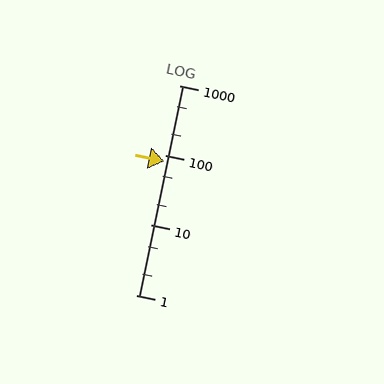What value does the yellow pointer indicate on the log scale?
The pointer indicates approximately 81.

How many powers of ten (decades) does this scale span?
The scale spans 3 decades, from 1 to 1000.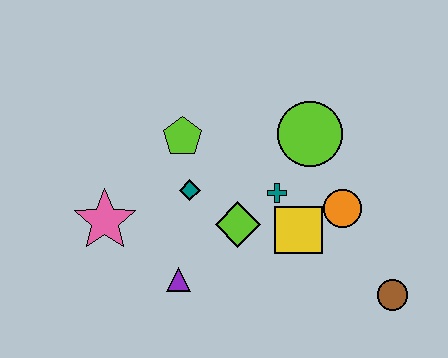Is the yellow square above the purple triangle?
Yes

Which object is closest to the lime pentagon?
The teal diamond is closest to the lime pentagon.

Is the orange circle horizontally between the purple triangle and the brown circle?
Yes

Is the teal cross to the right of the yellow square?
No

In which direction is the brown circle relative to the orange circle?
The brown circle is below the orange circle.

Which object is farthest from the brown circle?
The pink star is farthest from the brown circle.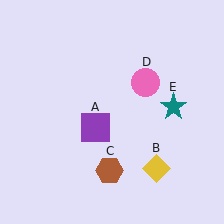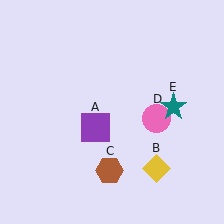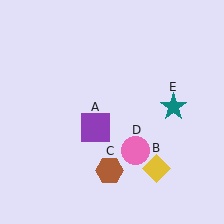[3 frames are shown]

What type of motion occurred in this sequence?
The pink circle (object D) rotated clockwise around the center of the scene.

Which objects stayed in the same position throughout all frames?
Purple square (object A) and yellow diamond (object B) and brown hexagon (object C) and teal star (object E) remained stationary.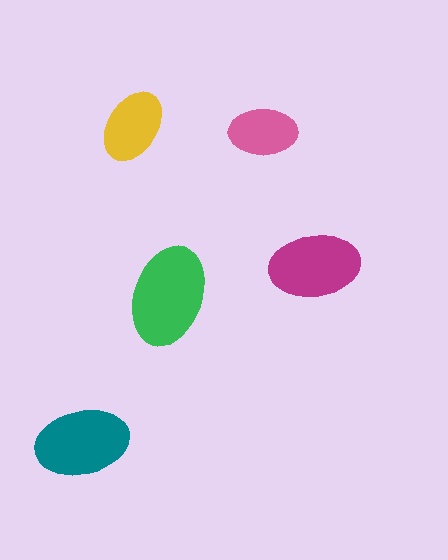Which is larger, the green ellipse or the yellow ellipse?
The green one.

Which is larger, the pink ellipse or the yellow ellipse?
The yellow one.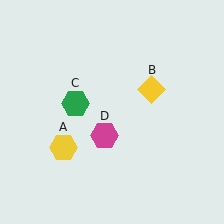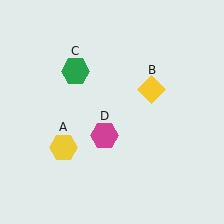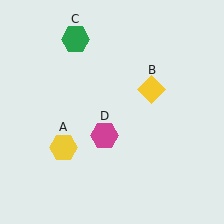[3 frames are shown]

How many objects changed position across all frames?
1 object changed position: green hexagon (object C).